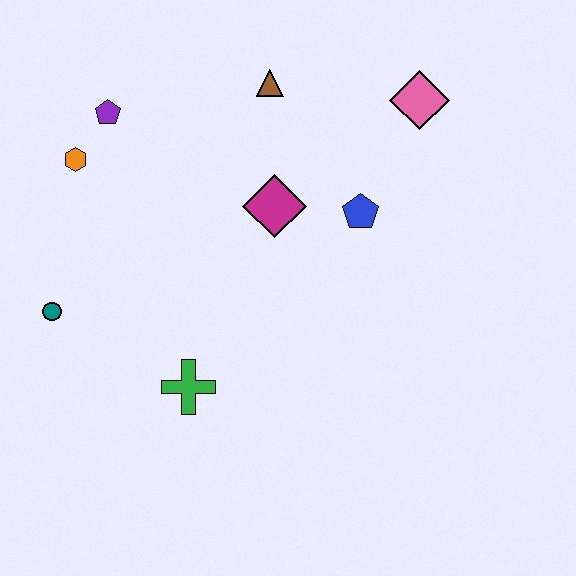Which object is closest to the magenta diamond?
The blue pentagon is closest to the magenta diamond.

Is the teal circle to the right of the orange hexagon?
No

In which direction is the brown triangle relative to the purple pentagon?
The brown triangle is to the right of the purple pentagon.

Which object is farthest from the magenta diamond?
The teal circle is farthest from the magenta diamond.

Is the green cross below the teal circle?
Yes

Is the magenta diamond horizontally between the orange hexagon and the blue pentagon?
Yes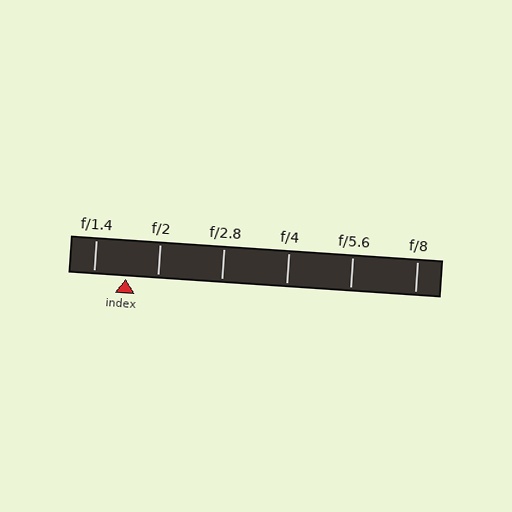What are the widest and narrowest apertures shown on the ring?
The widest aperture shown is f/1.4 and the narrowest is f/8.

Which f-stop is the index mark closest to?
The index mark is closest to f/1.4.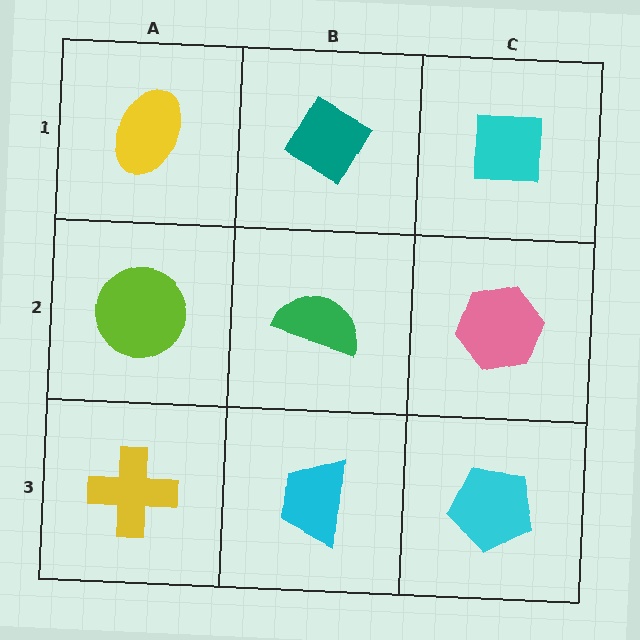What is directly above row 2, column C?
A cyan square.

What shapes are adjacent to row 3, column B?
A green semicircle (row 2, column B), a yellow cross (row 3, column A), a cyan pentagon (row 3, column C).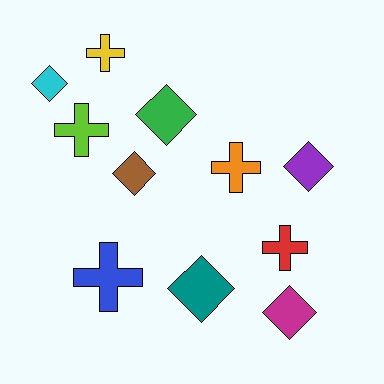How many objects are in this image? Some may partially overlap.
There are 11 objects.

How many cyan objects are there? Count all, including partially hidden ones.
There is 1 cyan object.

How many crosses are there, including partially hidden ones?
There are 5 crosses.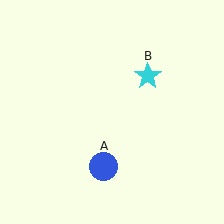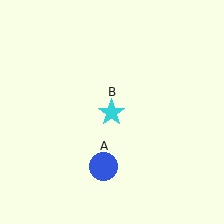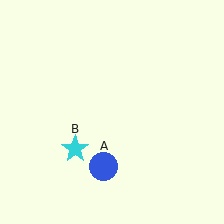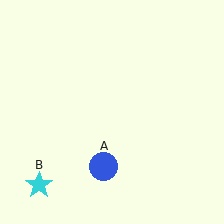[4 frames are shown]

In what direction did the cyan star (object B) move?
The cyan star (object B) moved down and to the left.